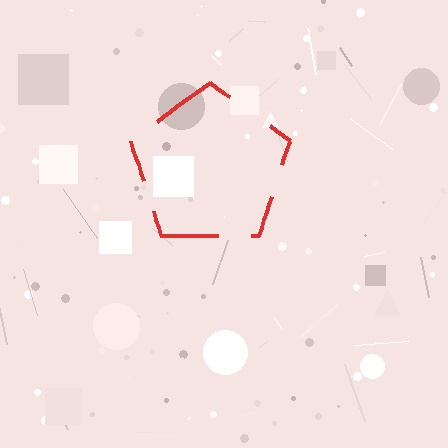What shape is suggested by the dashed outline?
The dashed outline suggests a pentagon.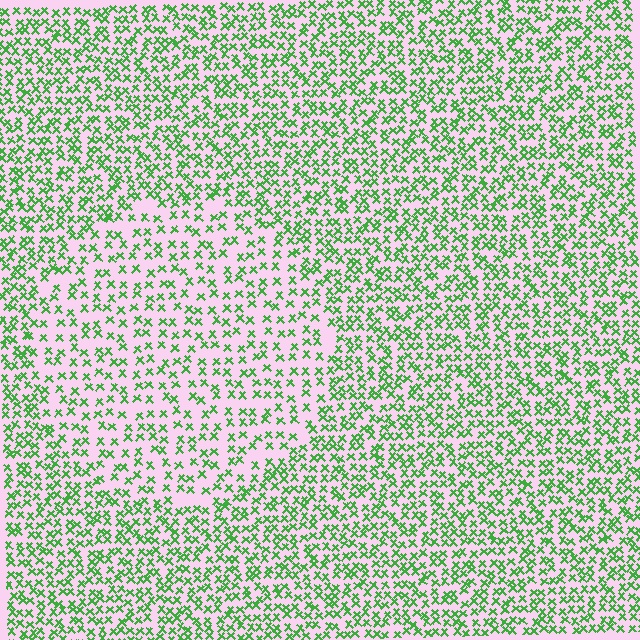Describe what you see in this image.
The image contains small green elements arranged at two different densities. A circle-shaped region is visible where the elements are less densely packed than the surrounding area.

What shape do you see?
I see a circle.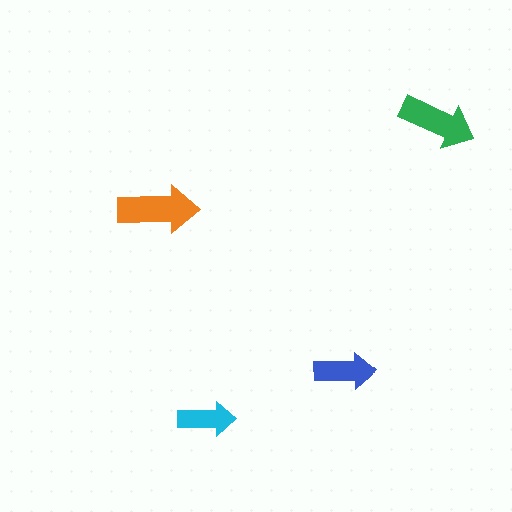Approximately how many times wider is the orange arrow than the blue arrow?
About 1.5 times wider.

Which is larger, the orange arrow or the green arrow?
The orange one.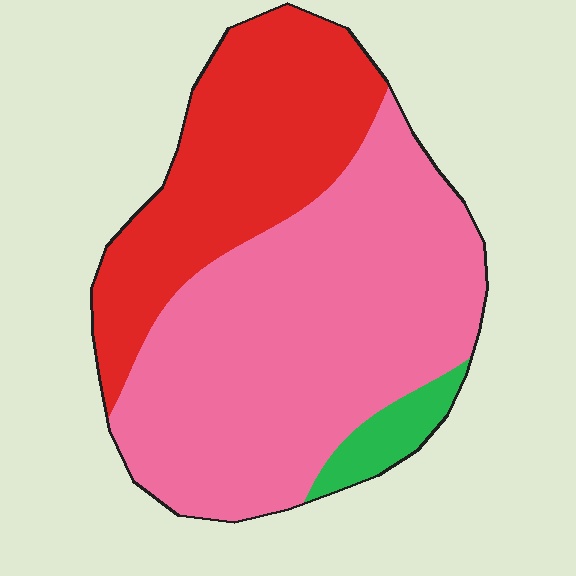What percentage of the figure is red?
Red covers 34% of the figure.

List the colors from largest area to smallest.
From largest to smallest: pink, red, green.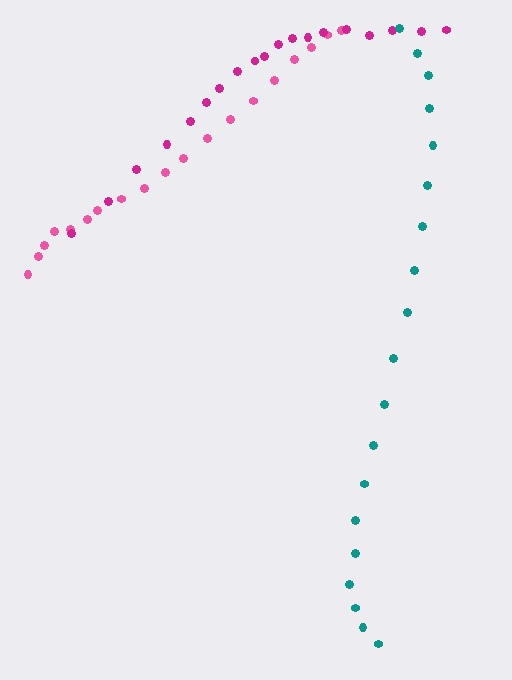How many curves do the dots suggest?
There are 3 distinct paths.